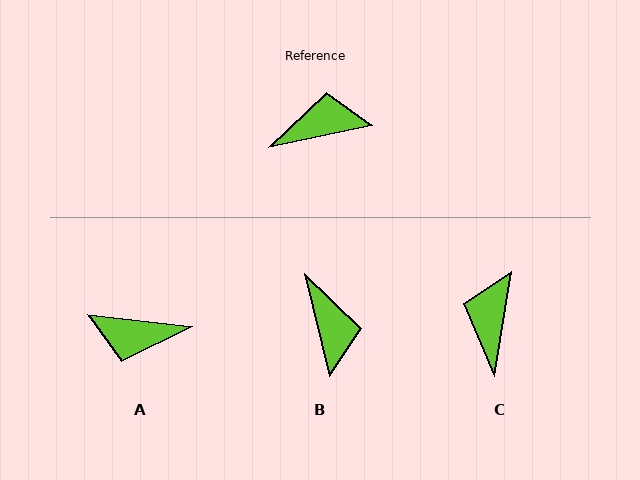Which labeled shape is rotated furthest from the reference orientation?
A, about 162 degrees away.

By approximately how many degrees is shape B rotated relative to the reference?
Approximately 88 degrees clockwise.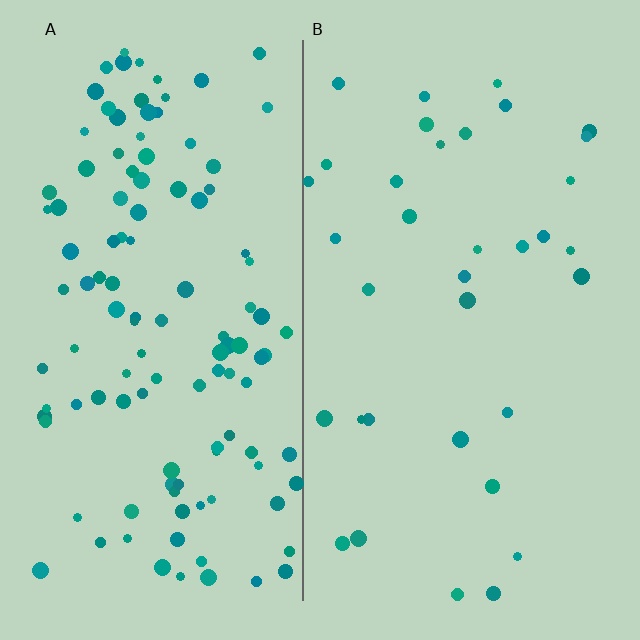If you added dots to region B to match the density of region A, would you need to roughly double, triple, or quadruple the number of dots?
Approximately triple.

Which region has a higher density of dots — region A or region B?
A (the left).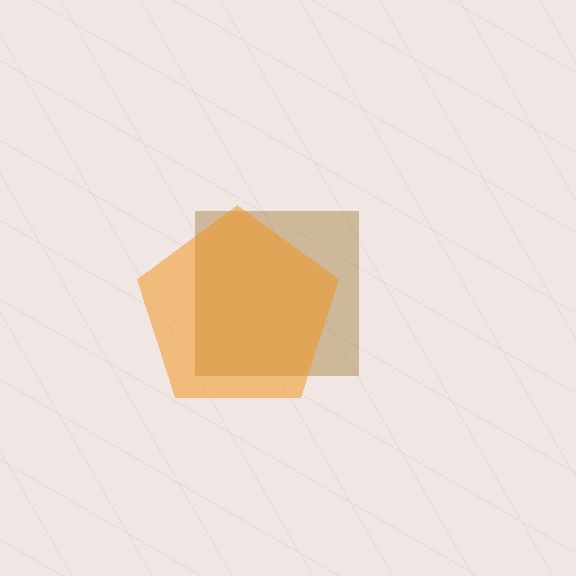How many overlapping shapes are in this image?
There are 2 overlapping shapes in the image.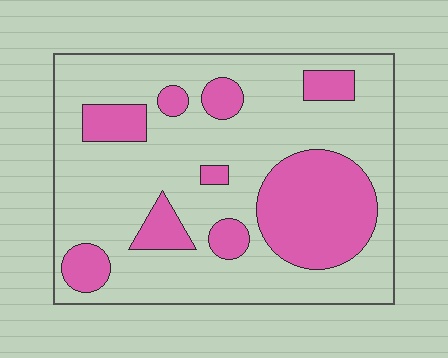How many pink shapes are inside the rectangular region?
9.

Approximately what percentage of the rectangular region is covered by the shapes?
Approximately 30%.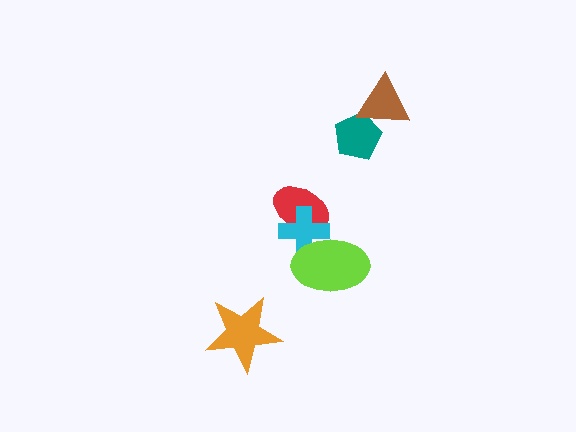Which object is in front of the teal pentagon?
The brown triangle is in front of the teal pentagon.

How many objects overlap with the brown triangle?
1 object overlaps with the brown triangle.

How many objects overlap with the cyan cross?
2 objects overlap with the cyan cross.